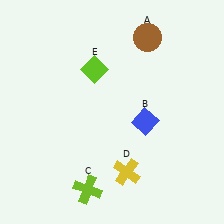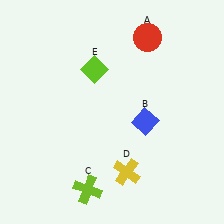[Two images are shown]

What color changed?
The circle (A) changed from brown in Image 1 to red in Image 2.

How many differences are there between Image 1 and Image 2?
There is 1 difference between the two images.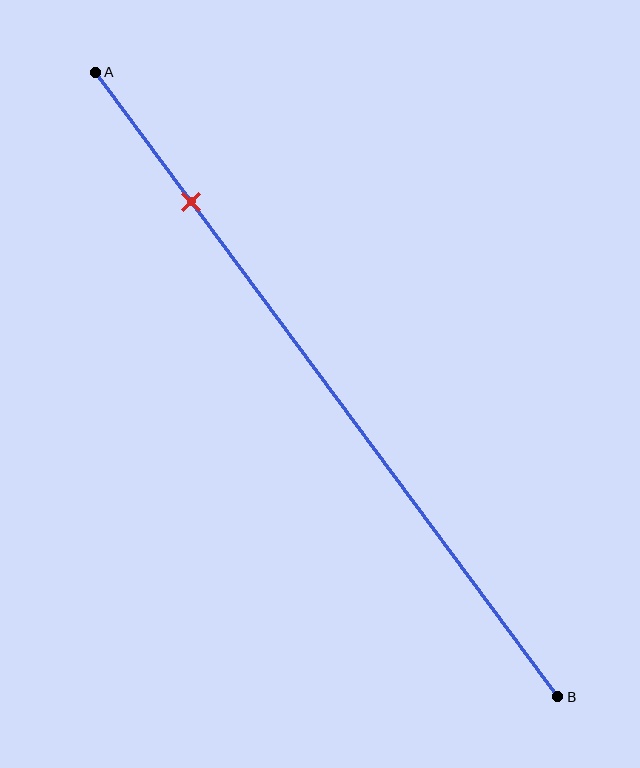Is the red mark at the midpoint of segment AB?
No, the mark is at about 20% from A, not at the 50% midpoint.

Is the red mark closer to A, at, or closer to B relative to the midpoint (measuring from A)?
The red mark is closer to point A than the midpoint of segment AB.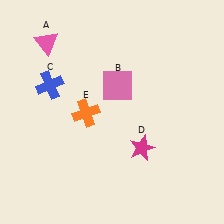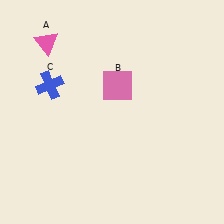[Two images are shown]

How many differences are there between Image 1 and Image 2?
There are 2 differences between the two images.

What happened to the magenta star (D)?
The magenta star (D) was removed in Image 2. It was in the bottom-right area of Image 1.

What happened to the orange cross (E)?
The orange cross (E) was removed in Image 2. It was in the bottom-left area of Image 1.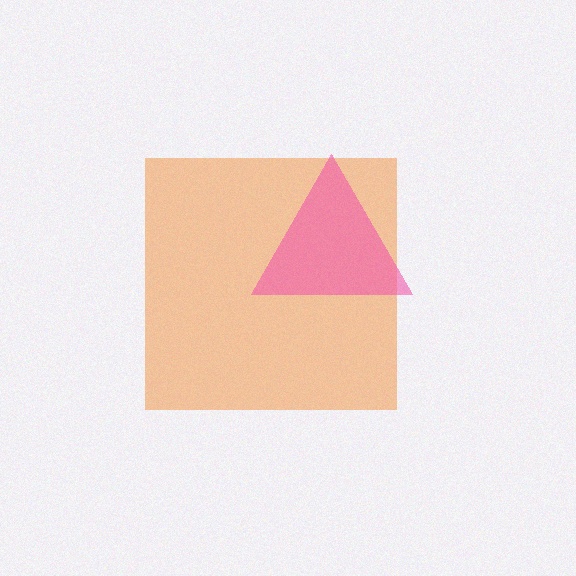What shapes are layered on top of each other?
The layered shapes are: an orange square, a pink triangle.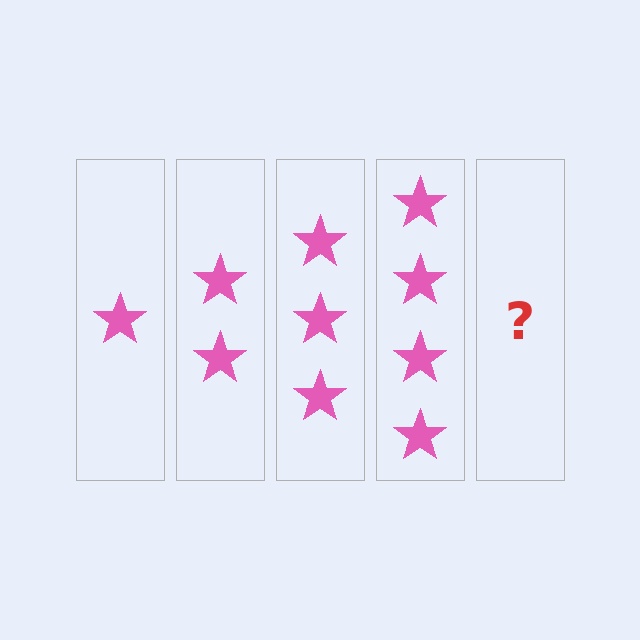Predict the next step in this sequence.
The next step is 5 stars.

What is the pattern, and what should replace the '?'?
The pattern is that each step adds one more star. The '?' should be 5 stars.